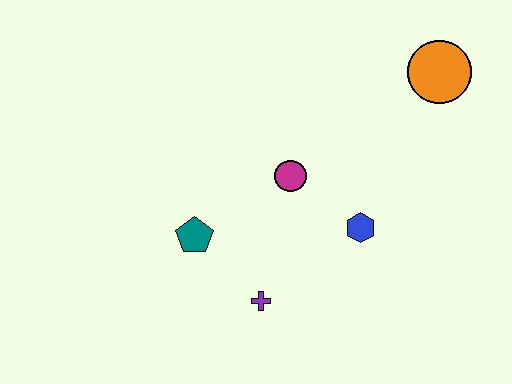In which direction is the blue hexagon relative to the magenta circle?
The blue hexagon is to the right of the magenta circle.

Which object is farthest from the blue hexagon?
The orange circle is farthest from the blue hexagon.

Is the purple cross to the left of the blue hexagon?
Yes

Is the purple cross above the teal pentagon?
No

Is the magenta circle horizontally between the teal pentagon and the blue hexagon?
Yes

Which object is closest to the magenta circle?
The blue hexagon is closest to the magenta circle.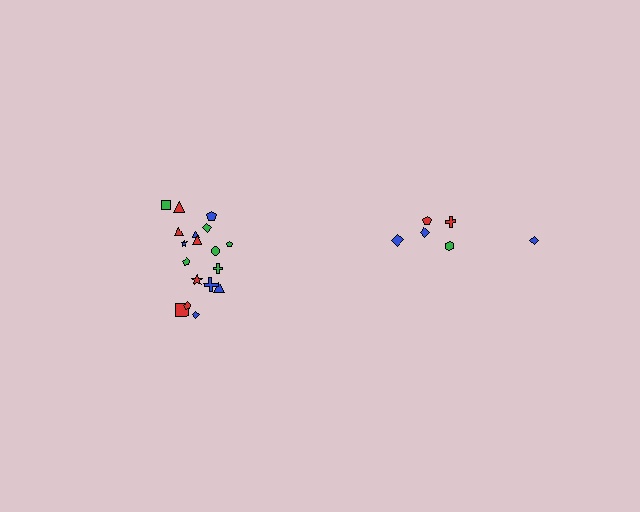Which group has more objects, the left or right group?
The left group.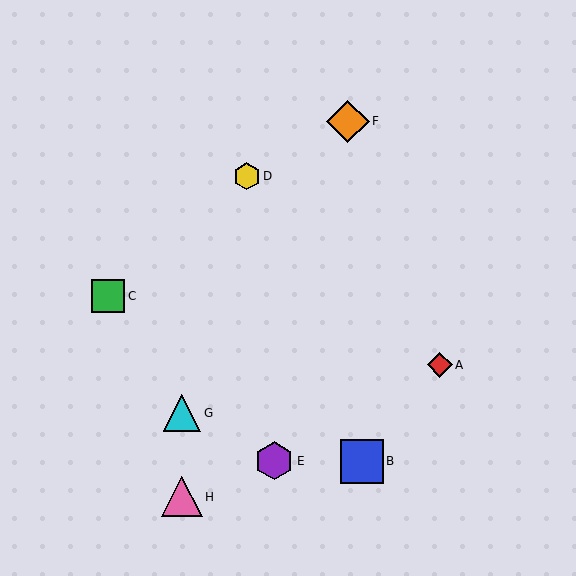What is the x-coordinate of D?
Object D is at x≈247.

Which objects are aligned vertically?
Objects G, H are aligned vertically.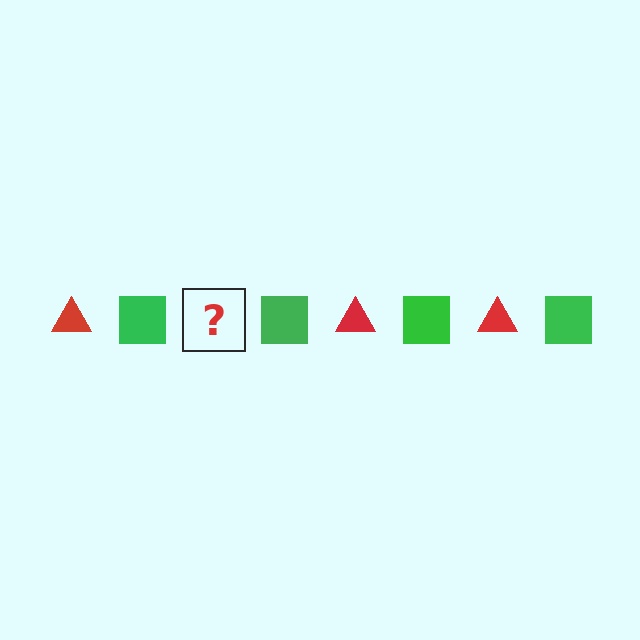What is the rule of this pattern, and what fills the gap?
The rule is that the pattern alternates between red triangle and green square. The gap should be filled with a red triangle.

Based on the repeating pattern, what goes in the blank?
The blank should be a red triangle.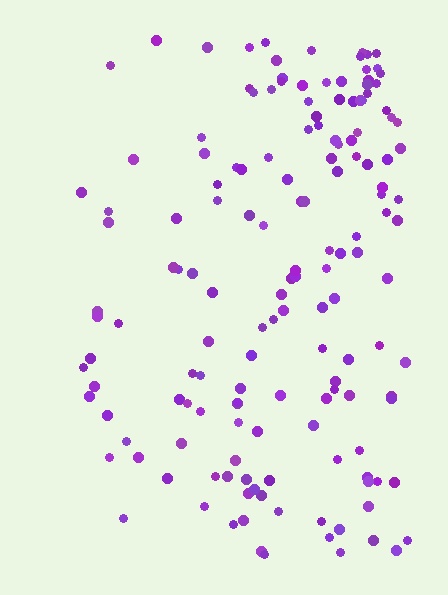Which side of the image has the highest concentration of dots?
The right.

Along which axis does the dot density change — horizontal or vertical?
Horizontal.